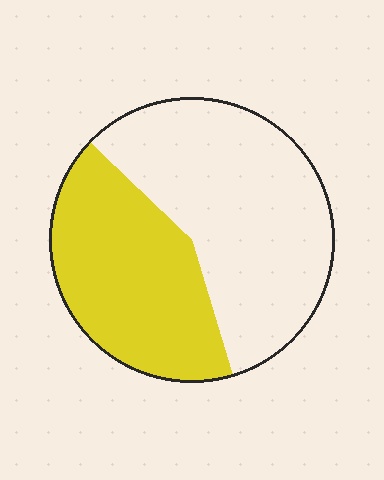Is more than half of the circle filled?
No.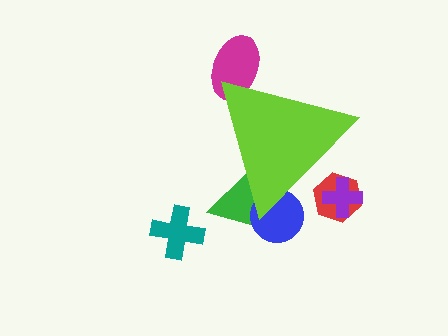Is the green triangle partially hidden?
Yes, the green triangle is partially hidden behind the lime triangle.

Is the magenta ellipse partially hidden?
Yes, the magenta ellipse is partially hidden behind the lime triangle.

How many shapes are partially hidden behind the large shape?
5 shapes are partially hidden.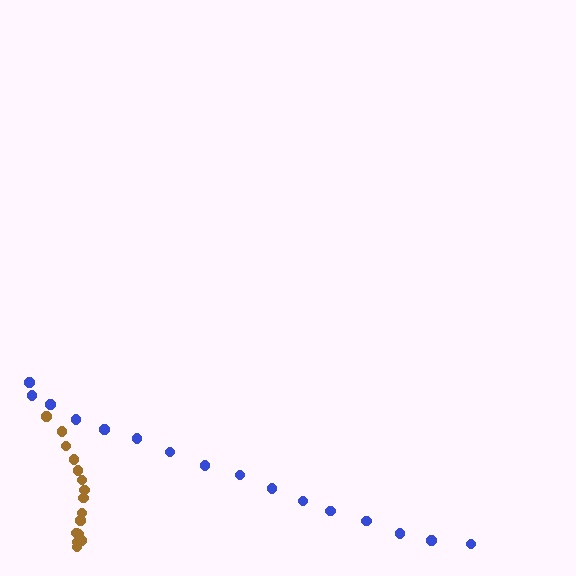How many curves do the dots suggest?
There are 2 distinct paths.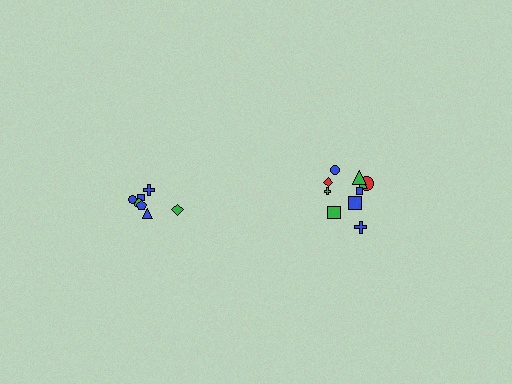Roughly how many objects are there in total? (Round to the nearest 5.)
Roughly 15 objects in total.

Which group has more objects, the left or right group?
The right group.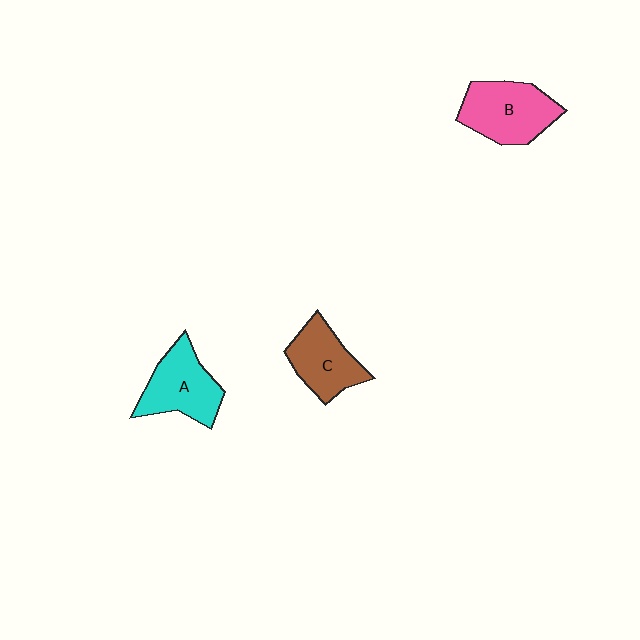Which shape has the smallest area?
Shape C (brown).